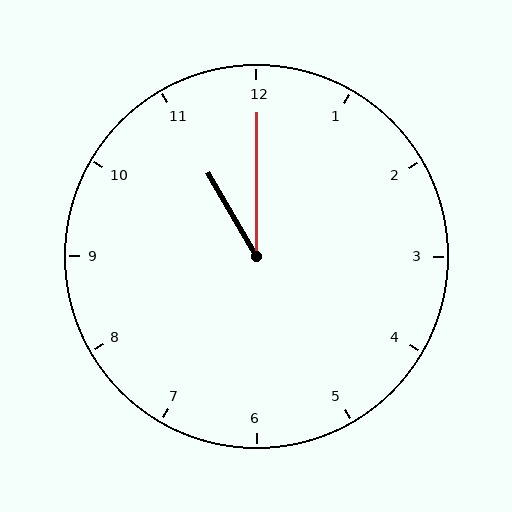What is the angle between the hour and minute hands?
Approximately 30 degrees.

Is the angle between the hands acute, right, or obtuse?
It is acute.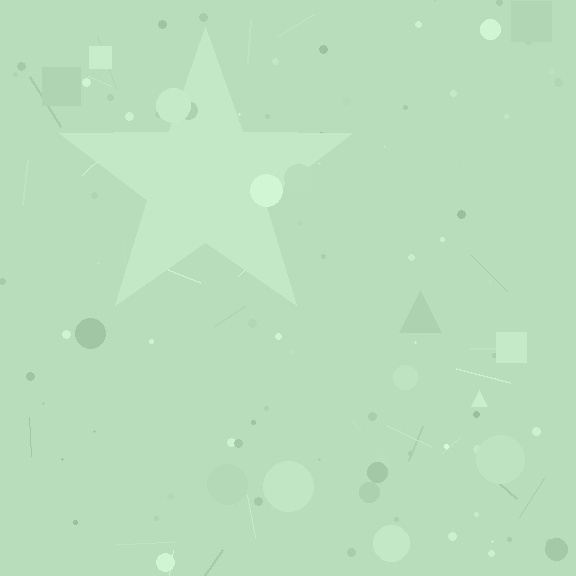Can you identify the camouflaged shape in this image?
The camouflaged shape is a star.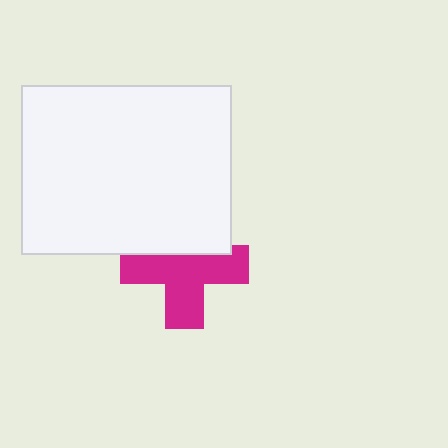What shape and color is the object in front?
The object in front is a white rectangle.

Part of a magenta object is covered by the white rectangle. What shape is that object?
It is a cross.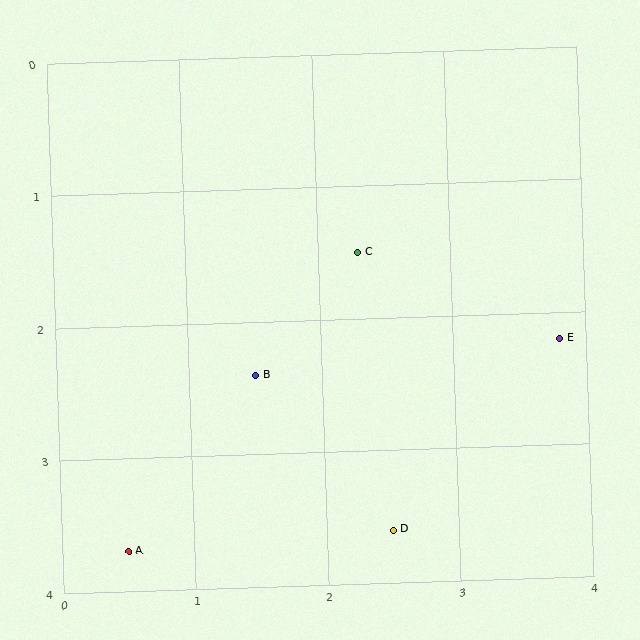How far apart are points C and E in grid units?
Points C and E are about 1.7 grid units apart.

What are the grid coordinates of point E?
Point E is at approximately (3.8, 2.2).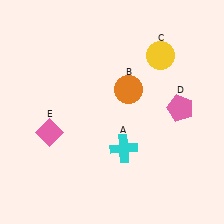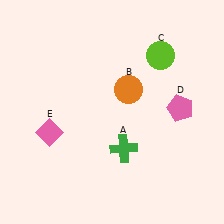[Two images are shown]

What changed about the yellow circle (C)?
In Image 1, C is yellow. In Image 2, it changed to lime.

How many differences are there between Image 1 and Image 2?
There are 2 differences between the two images.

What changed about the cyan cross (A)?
In Image 1, A is cyan. In Image 2, it changed to green.